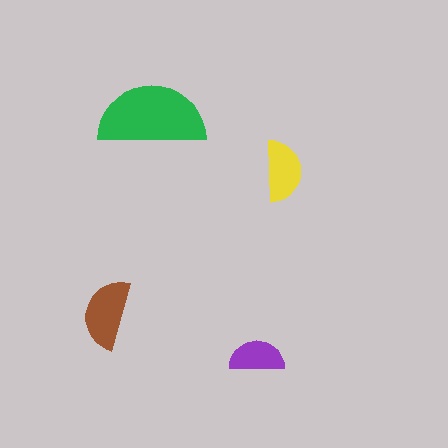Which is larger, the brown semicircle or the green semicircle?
The green one.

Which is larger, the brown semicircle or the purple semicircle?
The brown one.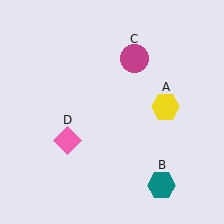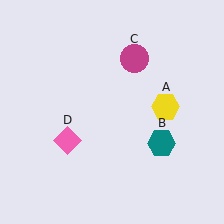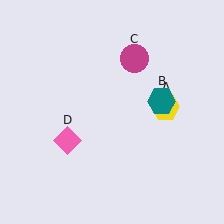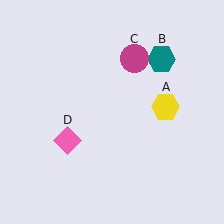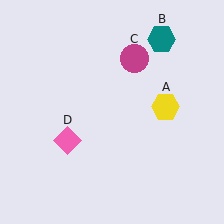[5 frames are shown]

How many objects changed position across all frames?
1 object changed position: teal hexagon (object B).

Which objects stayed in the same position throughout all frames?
Yellow hexagon (object A) and magenta circle (object C) and pink diamond (object D) remained stationary.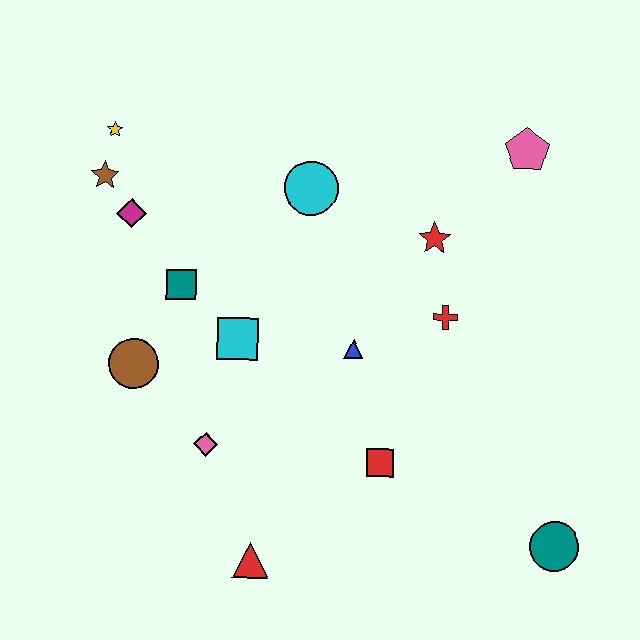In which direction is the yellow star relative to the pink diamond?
The yellow star is above the pink diamond.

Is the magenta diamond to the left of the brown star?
No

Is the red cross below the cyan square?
No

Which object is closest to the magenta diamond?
The brown star is closest to the magenta diamond.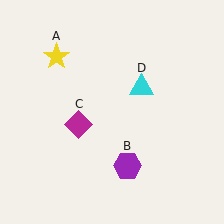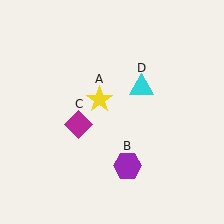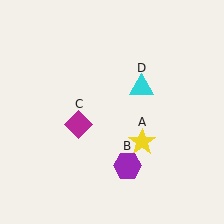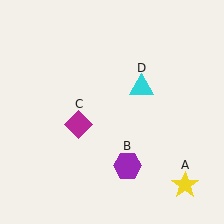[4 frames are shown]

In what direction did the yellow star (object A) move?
The yellow star (object A) moved down and to the right.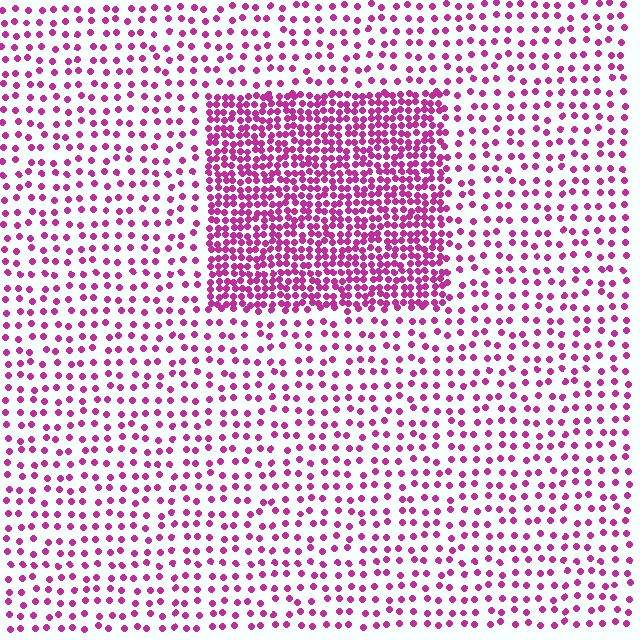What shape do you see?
I see a rectangle.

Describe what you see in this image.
The image contains small magenta elements arranged at two different densities. A rectangle-shaped region is visible where the elements are more densely packed than the surrounding area.